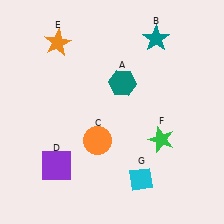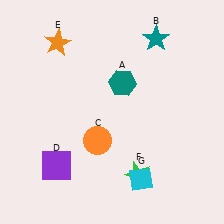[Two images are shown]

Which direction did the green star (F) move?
The green star (F) moved down.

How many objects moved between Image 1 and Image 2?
1 object moved between the two images.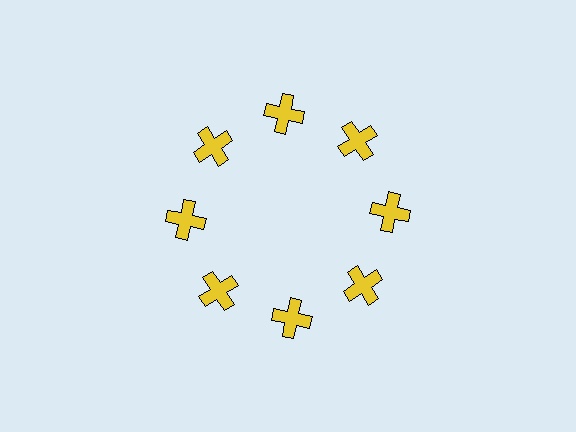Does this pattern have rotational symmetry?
Yes, this pattern has 8-fold rotational symmetry. It looks the same after rotating 45 degrees around the center.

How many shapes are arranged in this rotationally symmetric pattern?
There are 8 shapes, arranged in 8 groups of 1.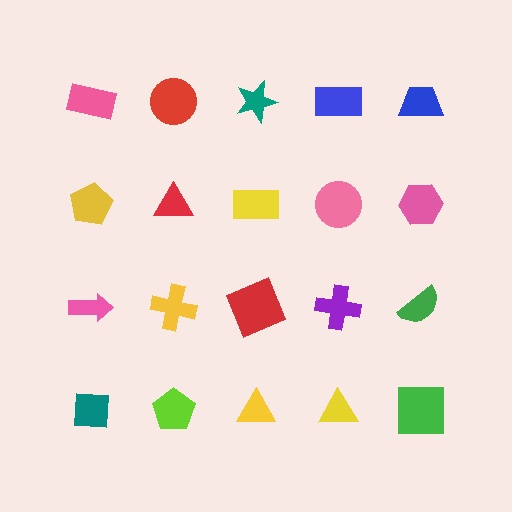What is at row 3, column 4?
A purple cross.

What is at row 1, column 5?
A blue trapezoid.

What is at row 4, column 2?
A lime pentagon.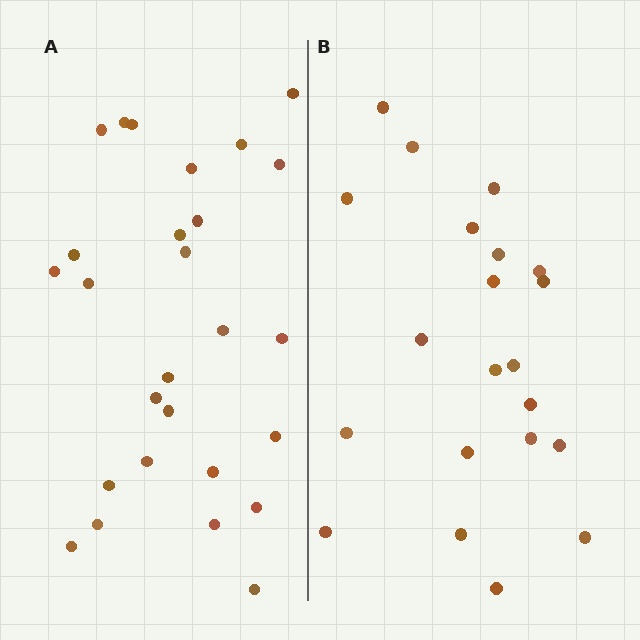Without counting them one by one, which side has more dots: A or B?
Region A (the left region) has more dots.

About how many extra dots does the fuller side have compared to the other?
Region A has about 6 more dots than region B.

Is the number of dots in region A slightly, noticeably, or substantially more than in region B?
Region A has noticeably more, but not dramatically so. The ratio is roughly 1.3 to 1.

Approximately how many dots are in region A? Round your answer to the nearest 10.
About 30 dots. (The exact count is 27, which rounds to 30.)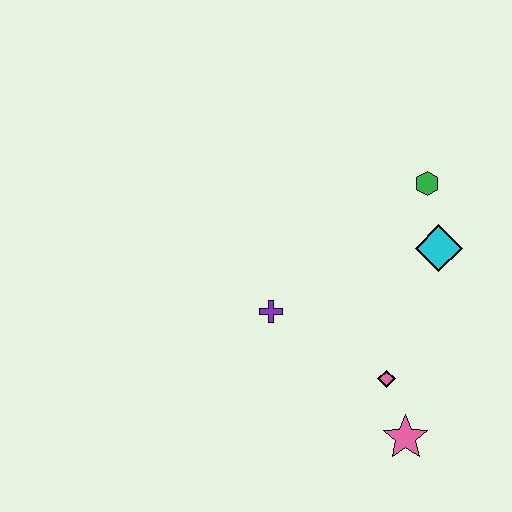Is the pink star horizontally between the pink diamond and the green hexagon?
Yes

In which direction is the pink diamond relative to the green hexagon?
The pink diamond is below the green hexagon.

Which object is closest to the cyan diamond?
The green hexagon is closest to the cyan diamond.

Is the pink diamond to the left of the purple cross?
No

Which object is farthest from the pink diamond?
The green hexagon is farthest from the pink diamond.